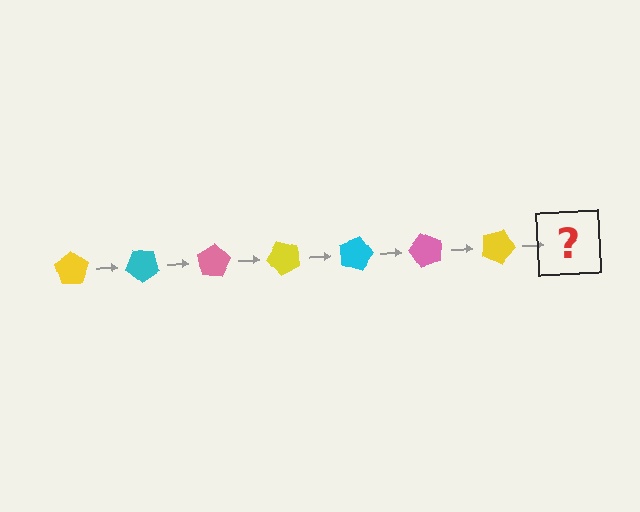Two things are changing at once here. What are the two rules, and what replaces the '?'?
The two rules are that it rotates 40 degrees each step and the color cycles through yellow, cyan, and pink. The '?' should be a cyan pentagon, rotated 280 degrees from the start.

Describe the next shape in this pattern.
It should be a cyan pentagon, rotated 280 degrees from the start.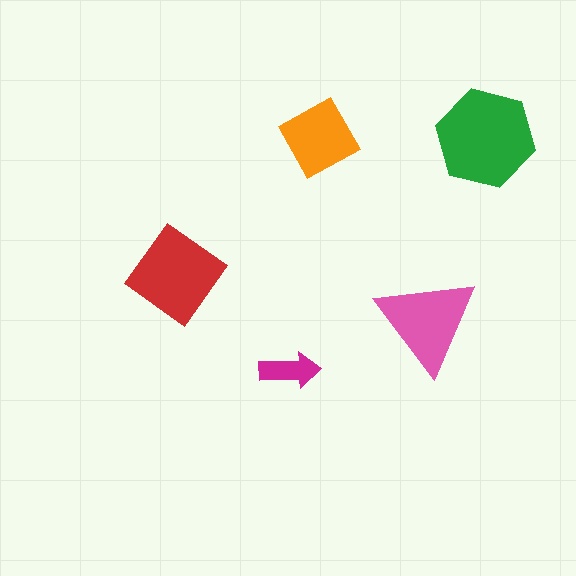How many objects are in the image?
There are 5 objects in the image.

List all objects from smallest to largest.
The magenta arrow, the orange diamond, the pink triangle, the red diamond, the green hexagon.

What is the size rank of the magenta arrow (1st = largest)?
5th.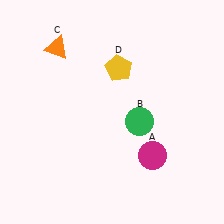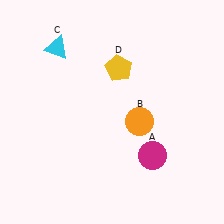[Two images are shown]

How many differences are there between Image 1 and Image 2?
There are 2 differences between the two images.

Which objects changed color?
B changed from green to orange. C changed from orange to cyan.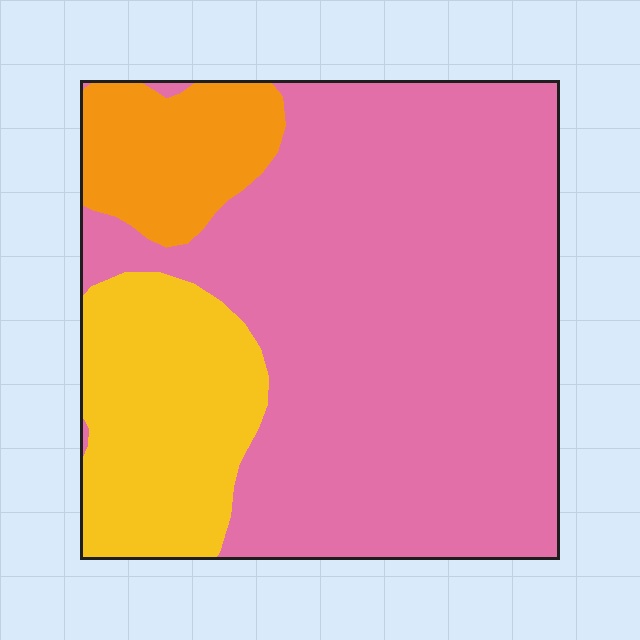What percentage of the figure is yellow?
Yellow covers roughly 20% of the figure.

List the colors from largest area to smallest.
From largest to smallest: pink, yellow, orange.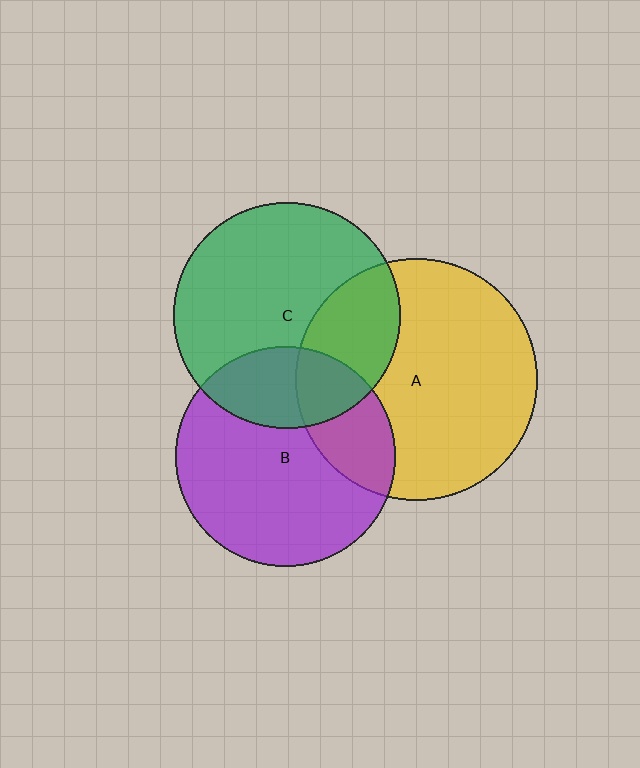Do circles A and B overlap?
Yes.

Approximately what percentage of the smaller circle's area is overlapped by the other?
Approximately 25%.